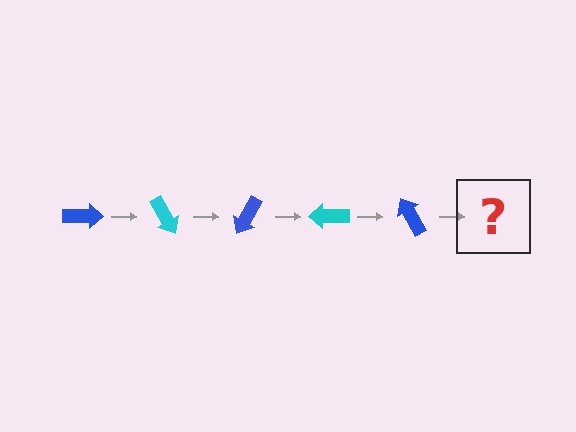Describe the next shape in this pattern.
It should be a cyan arrow, rotated 300 degrees from the start.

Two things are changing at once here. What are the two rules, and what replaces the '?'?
The two rules are that it rotates 60 degrees each step and the color cycles through blue and cyan. The '?' should be a cyan arrow, rotated 300 degrees from the start.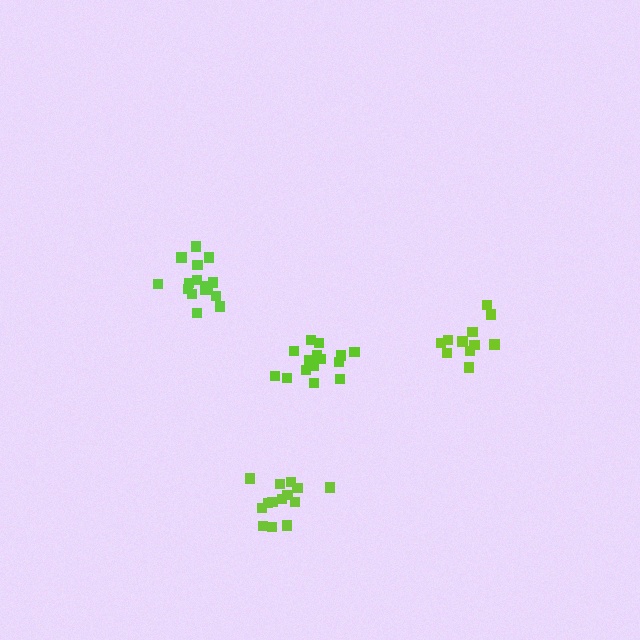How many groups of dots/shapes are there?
There are 4 groups.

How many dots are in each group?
Group 1: 14 dots, Group 2: 12 dots, Group 3: 15 dots, Group 4: 15 dots (56 total).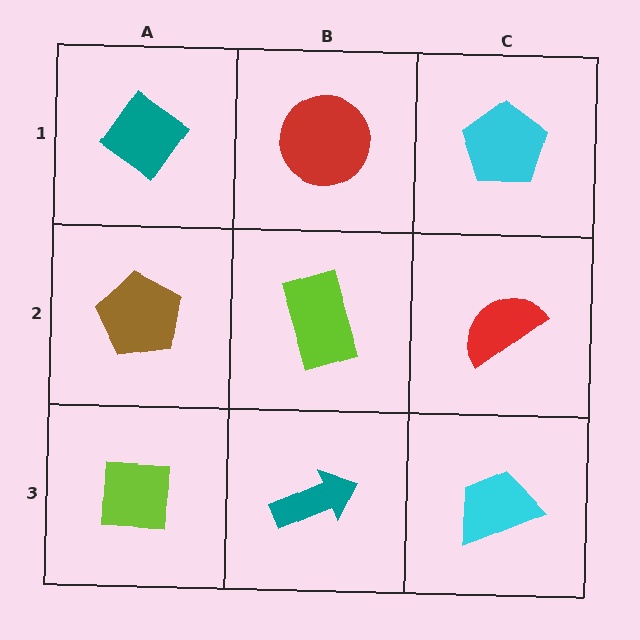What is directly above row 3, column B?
A lime rectangle.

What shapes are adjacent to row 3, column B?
A lime rectangle (row 2, column B), a lime square (row 3, column A), a cyan trapezoid (row 3, column C).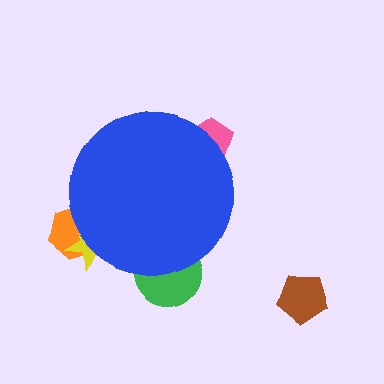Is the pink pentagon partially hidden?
Yes, the pink pentagon is partially hidden behind the blue circle.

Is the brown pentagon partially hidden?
No, the brown pentagon is fully visible.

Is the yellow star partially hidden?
Yes, the yellow star is partially hidden behind the blue circle.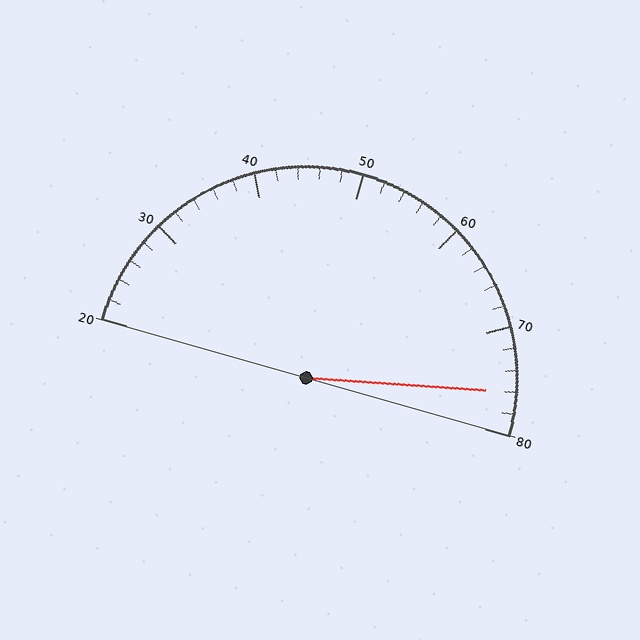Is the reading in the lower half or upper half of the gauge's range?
The reading is in the upper half of the range (20 to 80).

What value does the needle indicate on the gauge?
The needle indicates approximately 76.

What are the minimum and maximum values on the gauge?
The gauge ranges from 20 to 80.